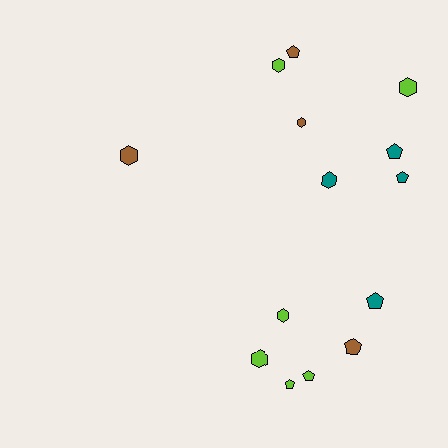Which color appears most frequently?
Lime, with 6 objects.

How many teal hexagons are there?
There is 1 teal hexagon.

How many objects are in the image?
There are 14 objects.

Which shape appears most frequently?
Pentagon, with 7 objects.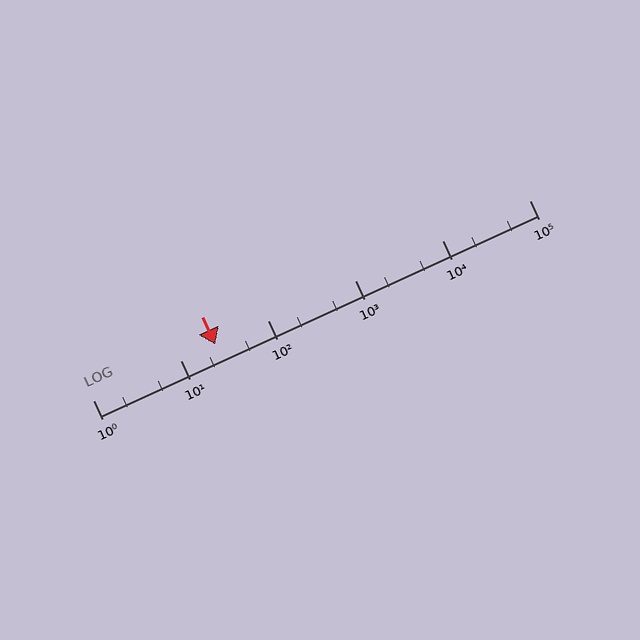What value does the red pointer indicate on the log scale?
The pointer indicates approximately 25.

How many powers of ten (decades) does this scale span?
The scale spans 5 decades, from 1 to 100000.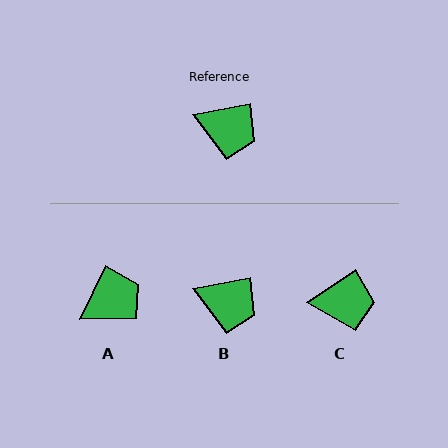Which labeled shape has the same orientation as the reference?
B.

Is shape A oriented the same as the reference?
No, it is off by about 54 degrees.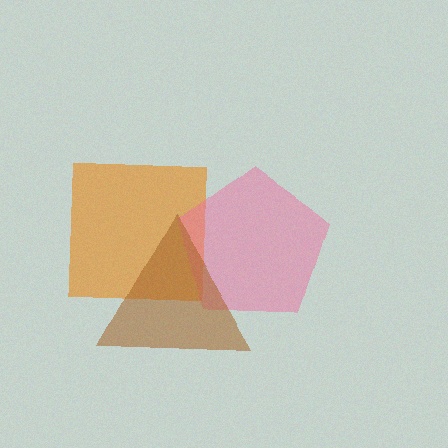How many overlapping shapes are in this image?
There are 3 overlapping shapes in the image.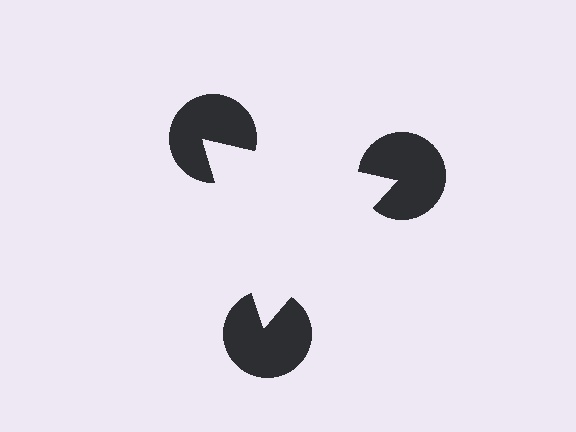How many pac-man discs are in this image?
There are 3 — one at each vertex of the illusory triangle.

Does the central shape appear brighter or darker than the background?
It typically appears slightly brighter than the background, even though no actual brightness change is drawn.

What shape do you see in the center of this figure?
An illusory triangle — its edges are inferred from the aligned wedge cuts in the pac-man discs, not physically drawn.